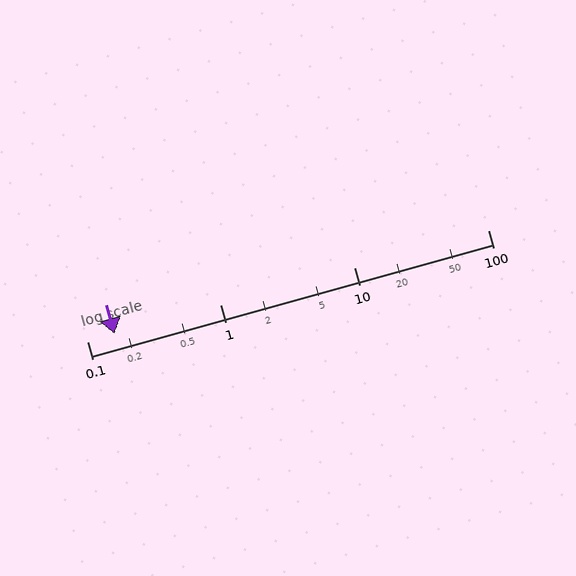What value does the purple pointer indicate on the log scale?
The pointer indicates approximately 0.16.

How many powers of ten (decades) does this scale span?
The scale spans 3 decades, from 0.1 to 100.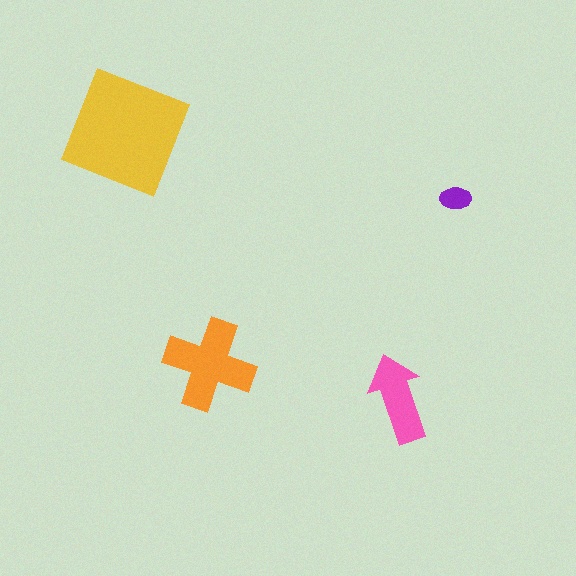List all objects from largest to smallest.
The yellow square, the orange cross, the pink arrow, the purple ellipse.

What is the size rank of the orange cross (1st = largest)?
2nd.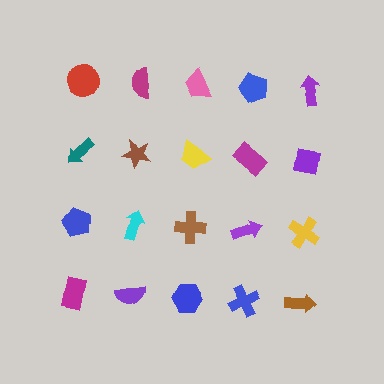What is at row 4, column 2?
A purple semicircle.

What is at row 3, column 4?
A purple arrow.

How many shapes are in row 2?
5 shapes.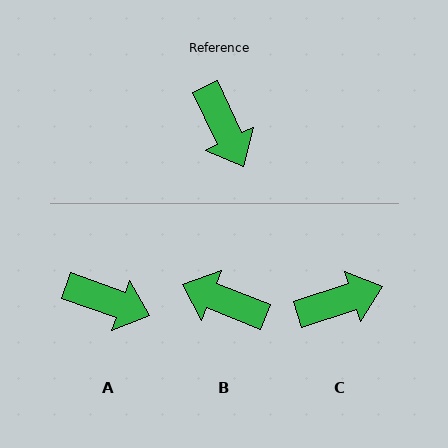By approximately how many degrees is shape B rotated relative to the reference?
Approximately 137 degrees clockwise.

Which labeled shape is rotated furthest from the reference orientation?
B, about 137 degrees away.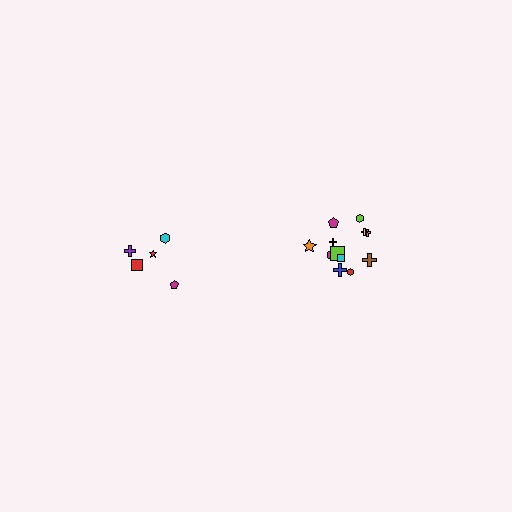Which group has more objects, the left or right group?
The right group.